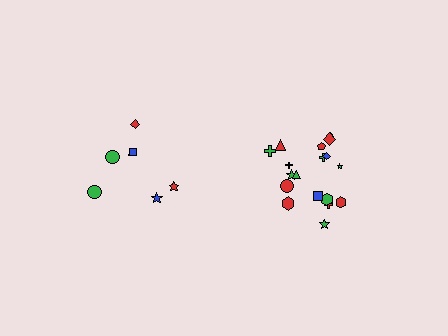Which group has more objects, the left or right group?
The right group.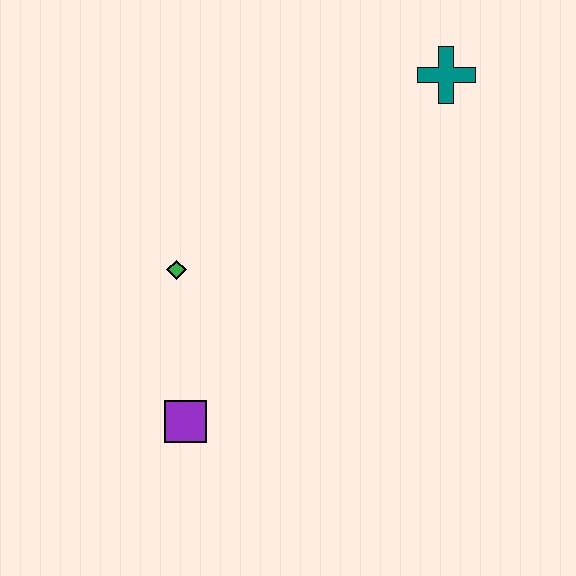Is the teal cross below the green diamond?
No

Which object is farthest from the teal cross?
The purple square is farthest from the teal cross.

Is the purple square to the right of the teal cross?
No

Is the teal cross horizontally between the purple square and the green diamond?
No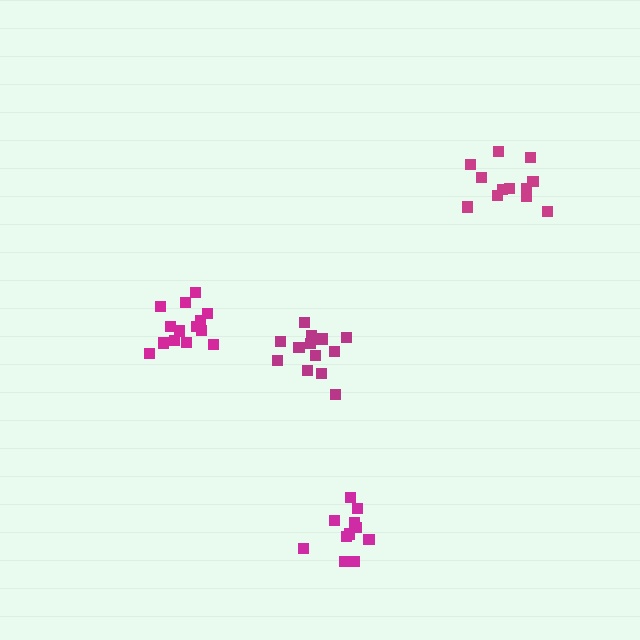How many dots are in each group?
Group 1: 14 dots, Group 2: 12 dots, Group 3: 15 dots, Group 4: 11 dots (52 total).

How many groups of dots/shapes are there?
There are 4 groups.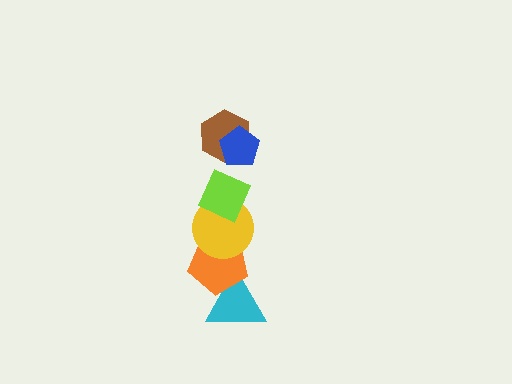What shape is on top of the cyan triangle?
The orange pentagon is on top of the cyan triangle.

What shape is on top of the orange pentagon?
The yellow circle is on top of the orange pentagon.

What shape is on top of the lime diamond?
The brown hexagon is on top of the lime diamond.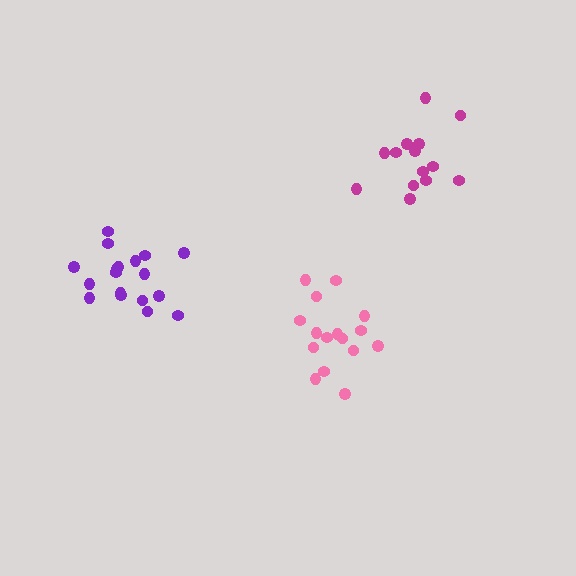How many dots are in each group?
Group 1: 14 dots, Group 2: 16 dots, Group 3: 18 dots (48 total).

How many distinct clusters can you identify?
There are 3 distinct clusters.